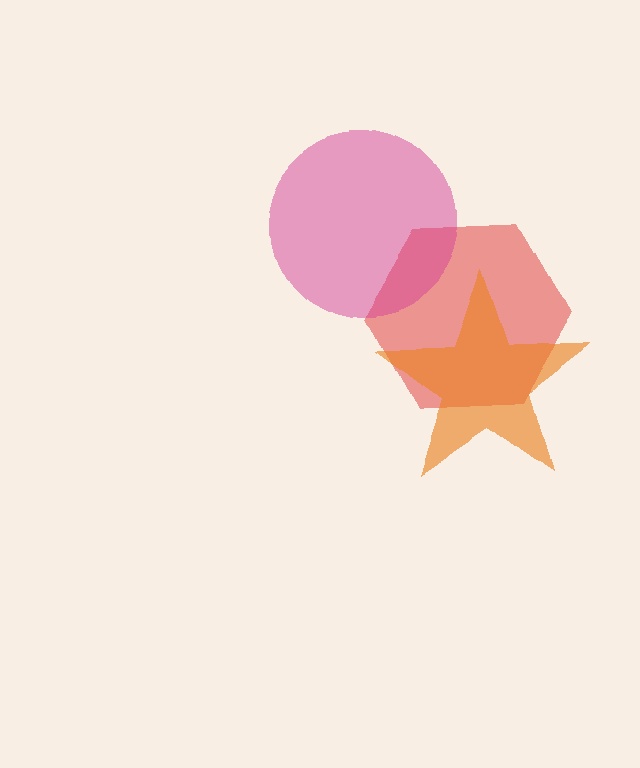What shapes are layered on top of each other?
The layered shapes are: a red hexagon, an orange star, a magenta circle.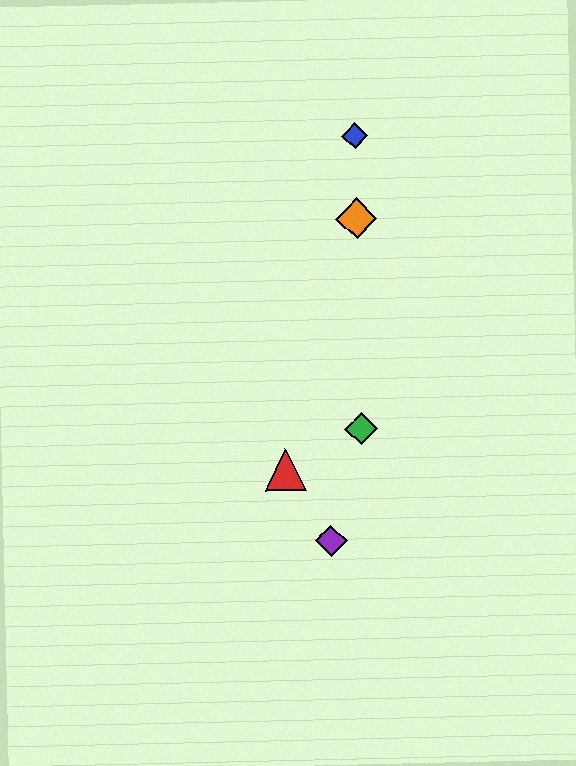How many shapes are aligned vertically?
4 shapes (the blue diamond, the green diamond, the yellow diamond, the orange diamond) are aligned vertically.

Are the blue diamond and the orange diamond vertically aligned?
Yes, both are at x≈354.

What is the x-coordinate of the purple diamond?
The purple diamond is at x≈331.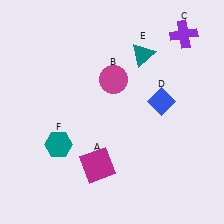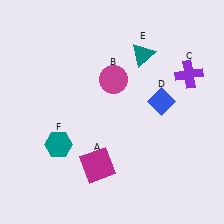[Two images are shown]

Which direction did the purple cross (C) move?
The purple cross (C) moved down.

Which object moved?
The purple cross (C) moved down.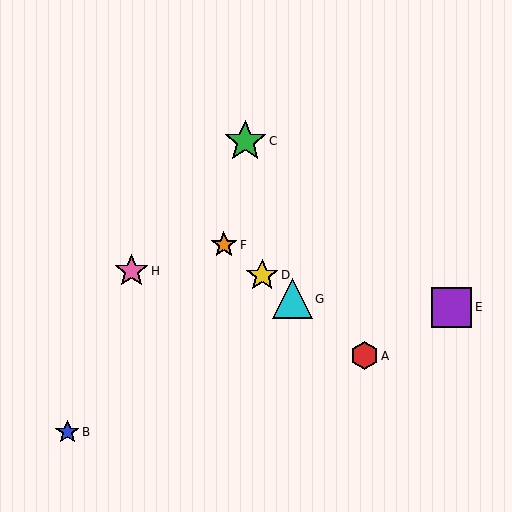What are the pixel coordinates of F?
Object F is at (224, 245).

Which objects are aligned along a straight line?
Objects A, D, F, G are aligned along a straight line.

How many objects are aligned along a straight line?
4 objects (A, D, F, G) are aligned along a straight line.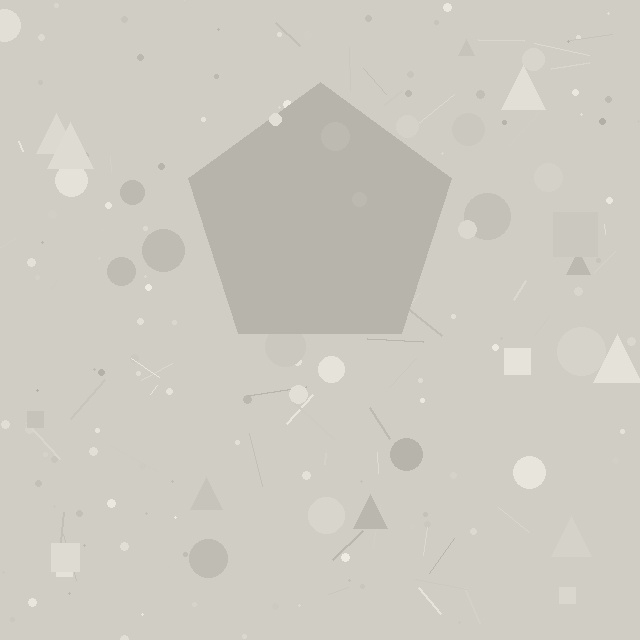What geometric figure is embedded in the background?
A pentagon is embedded in the background.